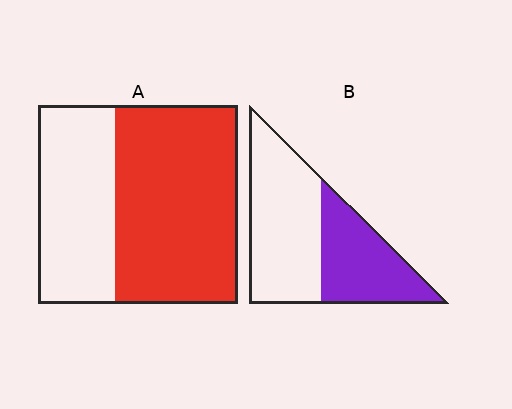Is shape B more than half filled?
No.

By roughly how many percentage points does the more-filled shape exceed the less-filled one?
By roughly 20 percentage points (A over B).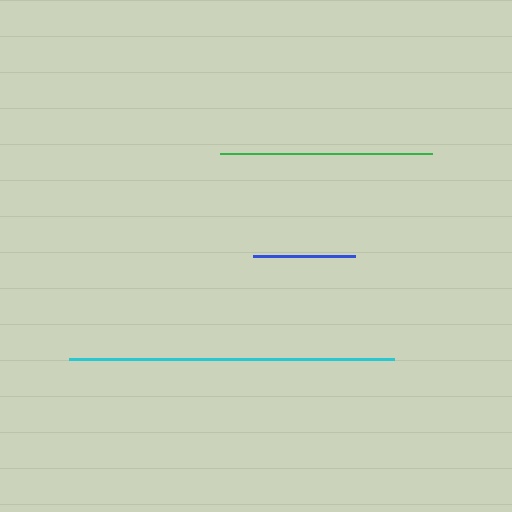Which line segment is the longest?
The cyan line is the longest at approximately 326 pixels.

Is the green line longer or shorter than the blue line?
The green line is longer than the blue line.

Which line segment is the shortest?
The blue line is the shortest at approximately 102 pixels.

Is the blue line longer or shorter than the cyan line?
The cyan line is longer than the blue line.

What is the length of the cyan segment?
The cyan segment is approximately 326 pixels long.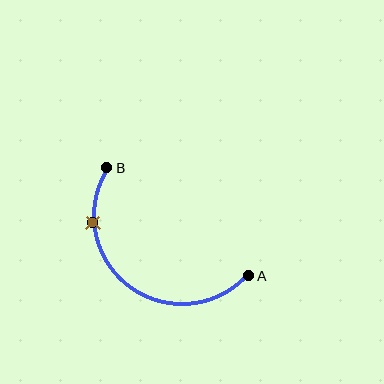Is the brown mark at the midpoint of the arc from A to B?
No. The brown mark lies on the arc but is closer to endpoint B. The arc midpoint would be at the point on the curve equidistant along the arc from both A and B.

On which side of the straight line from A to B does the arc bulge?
The arc bulges below and to the left of the straight line connecting A and B.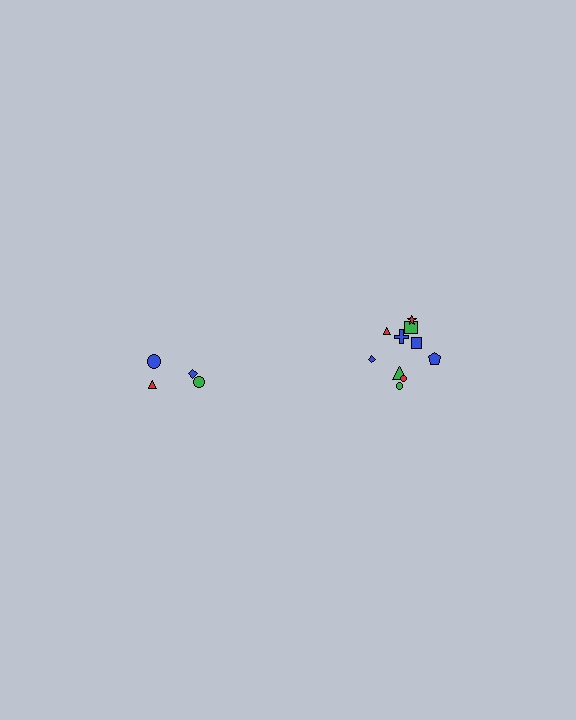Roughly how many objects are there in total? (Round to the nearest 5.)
Roughly 15 objects in total.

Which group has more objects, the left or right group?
The right group.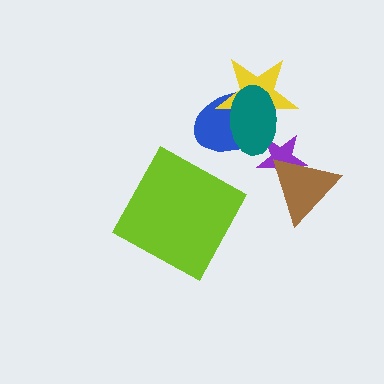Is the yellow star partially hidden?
Yes, it is partially covered by another shape.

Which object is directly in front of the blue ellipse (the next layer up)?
The yellow star is directly in front of the blue ellipse.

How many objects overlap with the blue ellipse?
3 objects overlap with the blue ellipse.